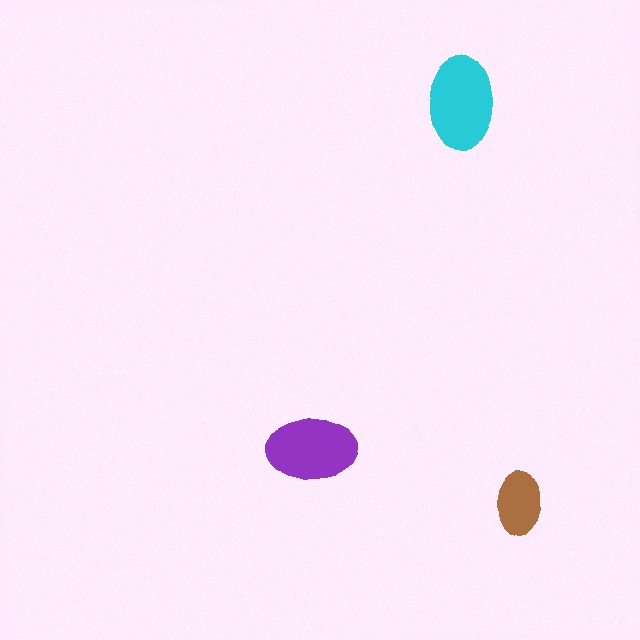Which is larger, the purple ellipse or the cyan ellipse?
The cyan one.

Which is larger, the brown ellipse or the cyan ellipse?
The cyan one.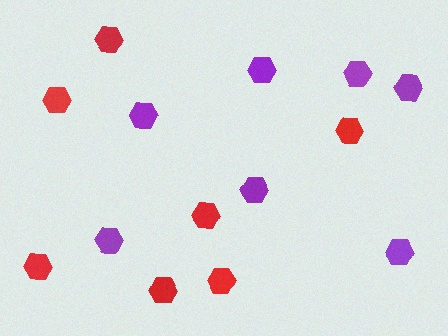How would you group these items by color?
There are 2 groups: one group of purple hexagons (7) and one group of red hexagons (7).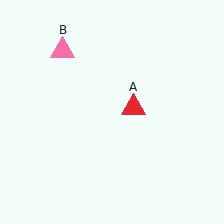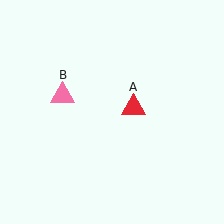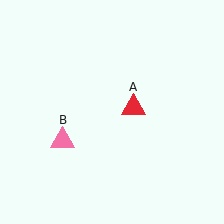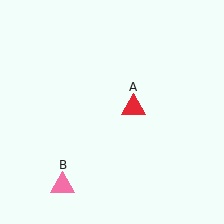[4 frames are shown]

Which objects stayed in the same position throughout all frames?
Red triangle (object A) remained stationary.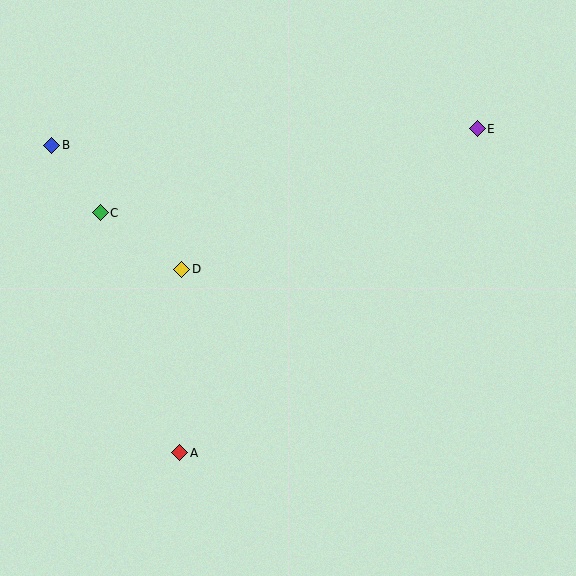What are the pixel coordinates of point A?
Point A is at (180, 453).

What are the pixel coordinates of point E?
Point E is at (477, 129).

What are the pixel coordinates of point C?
Point C is at (100, 213).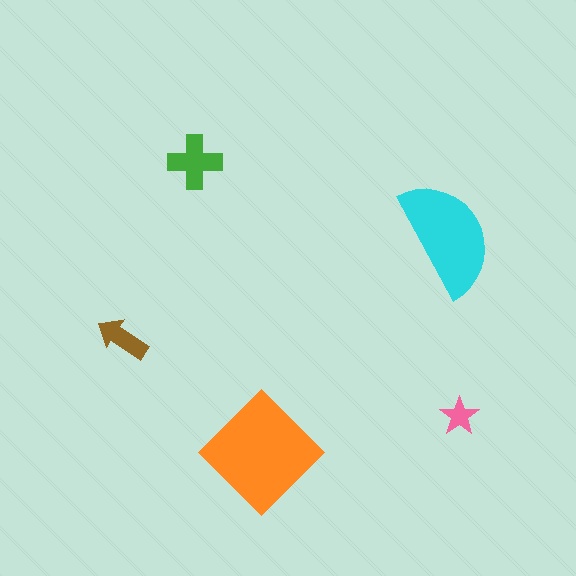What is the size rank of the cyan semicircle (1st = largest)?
2nd.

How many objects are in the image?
There are 5 objects in the image.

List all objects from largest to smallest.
The orange diamond, the cyan semicircle, the green cross, the brown arrow, the pink star.